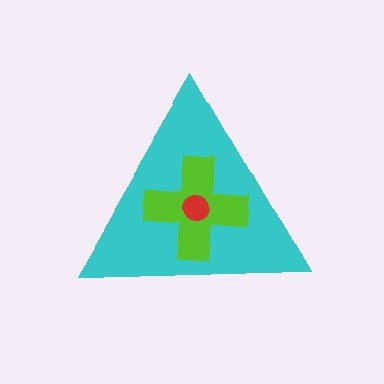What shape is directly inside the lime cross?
The red circle.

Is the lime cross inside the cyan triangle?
Yes.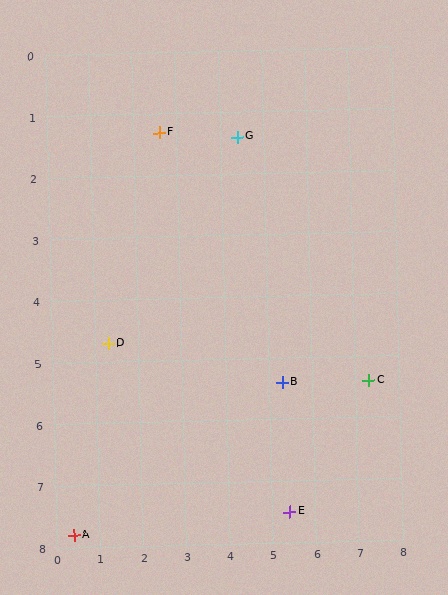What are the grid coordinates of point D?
Point D is at approximately (1.3, 4.7).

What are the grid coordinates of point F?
Point F is at approximately (2.6, 1.3).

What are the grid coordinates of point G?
Point G is at approximately (4.4, 1.4).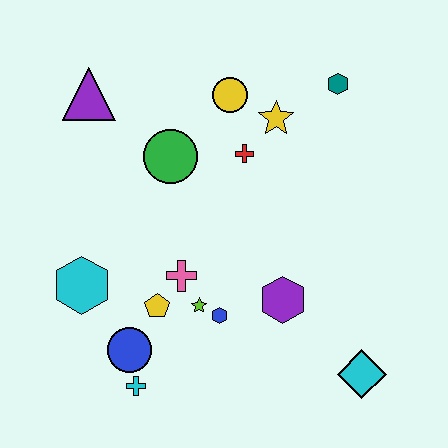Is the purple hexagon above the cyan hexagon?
No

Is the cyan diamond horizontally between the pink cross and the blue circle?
No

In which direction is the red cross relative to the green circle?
The red cross is to the right of the green circle.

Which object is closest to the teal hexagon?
The yellow star is closest to the teal hexagon.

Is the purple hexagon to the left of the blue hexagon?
No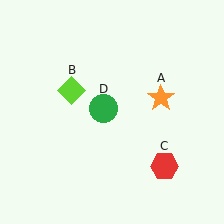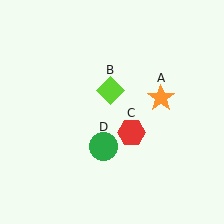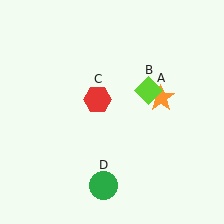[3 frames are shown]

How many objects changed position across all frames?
3 objects changed position: lime diamond (object B), red hexagon (object C), green circle (object D).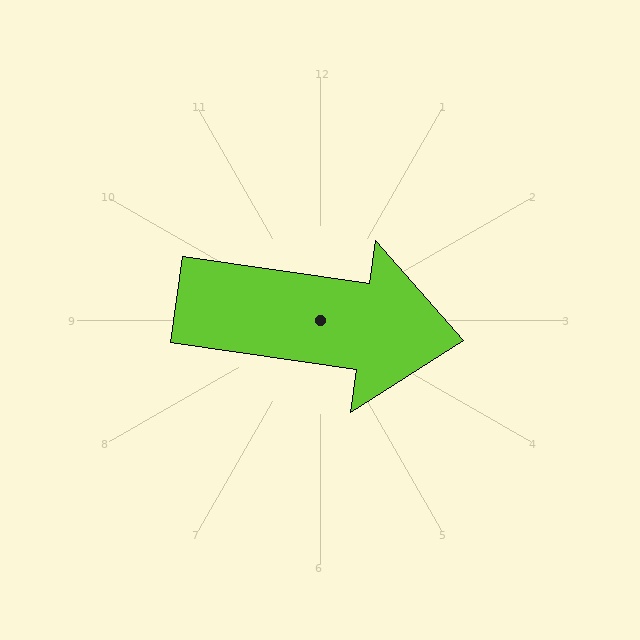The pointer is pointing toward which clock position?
Roughly 3 o'clock.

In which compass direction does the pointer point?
East.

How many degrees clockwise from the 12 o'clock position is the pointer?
Approximately 98 degrees.